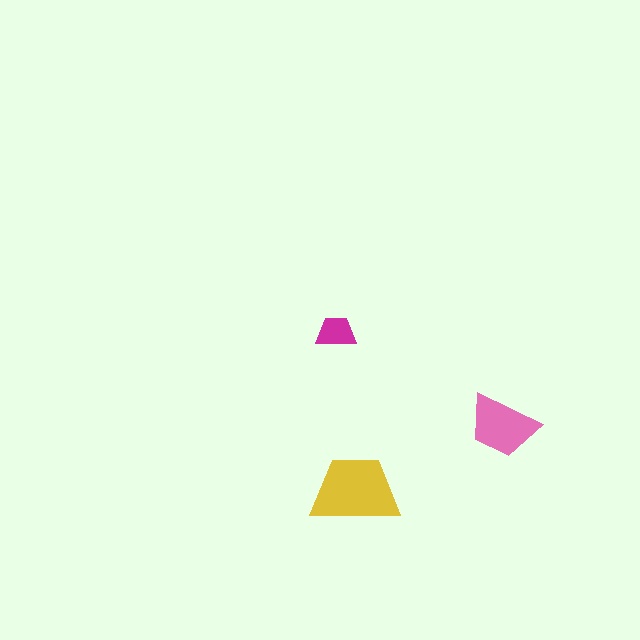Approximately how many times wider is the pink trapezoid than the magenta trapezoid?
About 2 times wider.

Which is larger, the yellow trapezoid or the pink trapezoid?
The yellow one.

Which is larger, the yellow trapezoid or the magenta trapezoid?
The yellow one.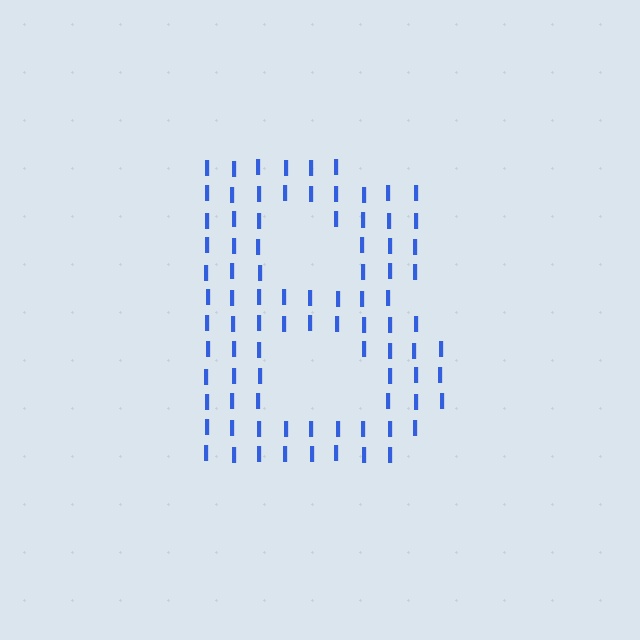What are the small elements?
The small elements are letter I's.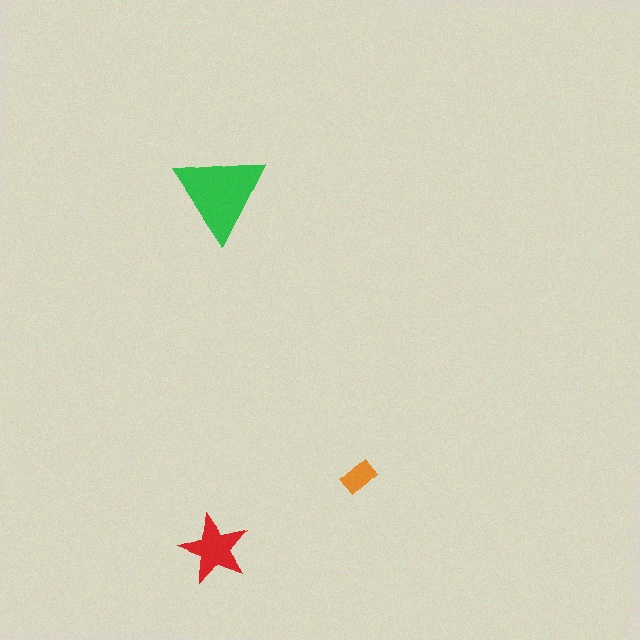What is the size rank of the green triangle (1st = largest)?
1st.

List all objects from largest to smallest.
The green triangle, the red star, the orange rectangle.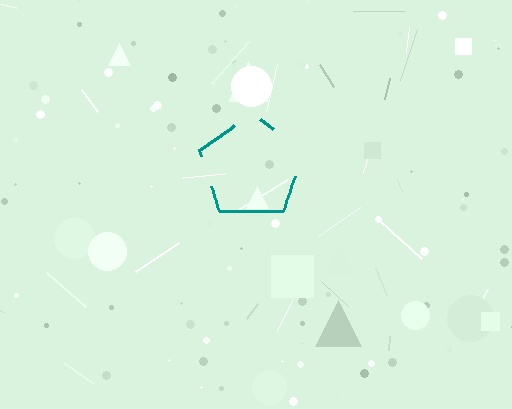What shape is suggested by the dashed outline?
The dashed outline suggests a pentagon.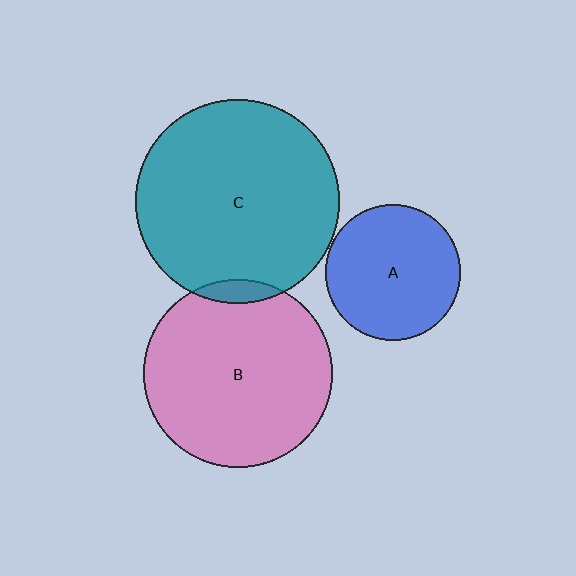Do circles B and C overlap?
Yes.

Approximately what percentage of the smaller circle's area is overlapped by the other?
Approximately 5%.